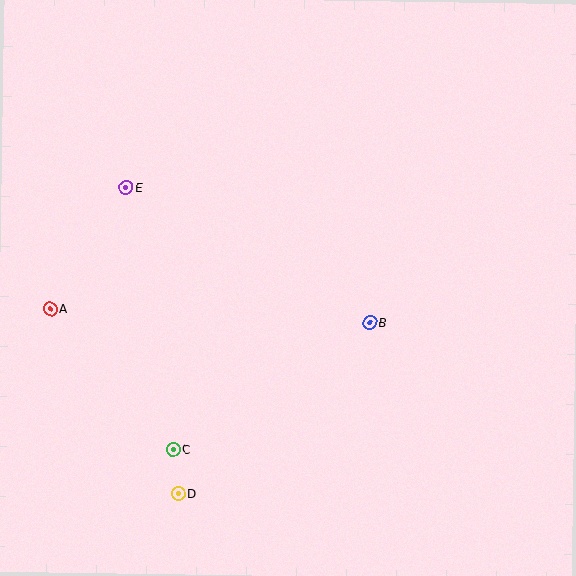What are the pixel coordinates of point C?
Point C is at (173, 449).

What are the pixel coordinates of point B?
Point B is at (370, 323).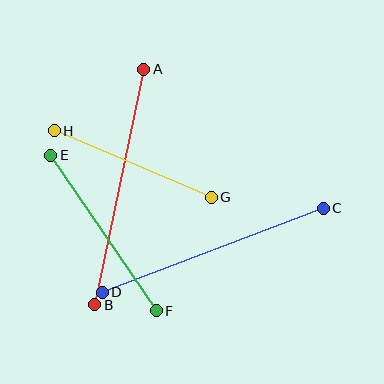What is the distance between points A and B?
The distance is approximately 240 pixels.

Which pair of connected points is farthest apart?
Points A and B are farthest apart.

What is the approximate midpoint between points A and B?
The midpoint is at approximately (119, 187) pixels.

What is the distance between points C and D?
The distance is approximately 236 pixels.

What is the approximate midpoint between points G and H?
The midpoint is at approximately (133, 164) pixels.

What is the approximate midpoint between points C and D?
The midpoint is at approximately (213, 250) pixels.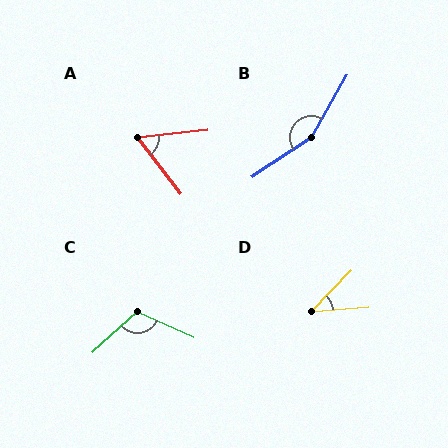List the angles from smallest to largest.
D (42°), A (59°), C (114°), B (154°).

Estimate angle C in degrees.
Approximately 114 degrees.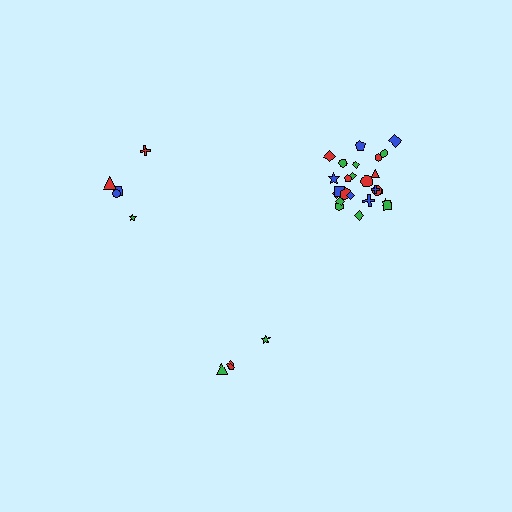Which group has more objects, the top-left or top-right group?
The top-right group.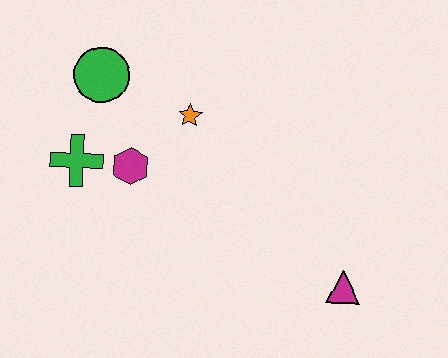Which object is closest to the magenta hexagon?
The green cross is closest to the magenta hexagon.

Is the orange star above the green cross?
Yes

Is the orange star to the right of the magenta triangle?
No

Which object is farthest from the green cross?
The magenta triangle is farthest from the green cross.